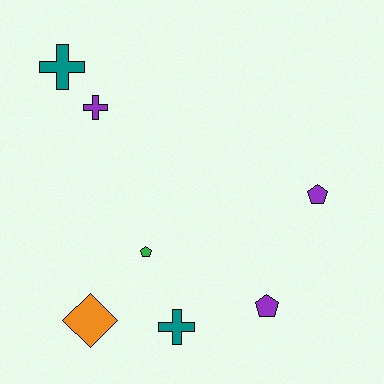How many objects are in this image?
There are 7 objects.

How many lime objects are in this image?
There are no lime objects.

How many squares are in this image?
There are no squares.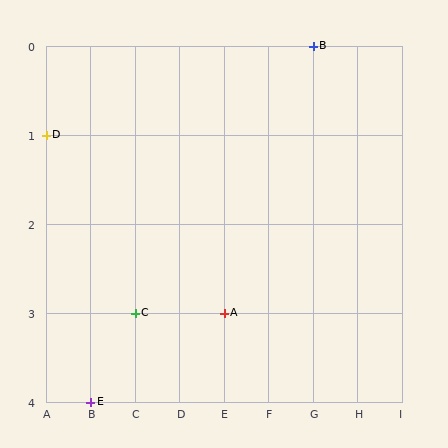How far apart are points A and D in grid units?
Points A and D are 4 columns and 2 rows apart (about 4.5 grid units diagonally).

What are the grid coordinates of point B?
Point B is at grid coordinates (G, 0).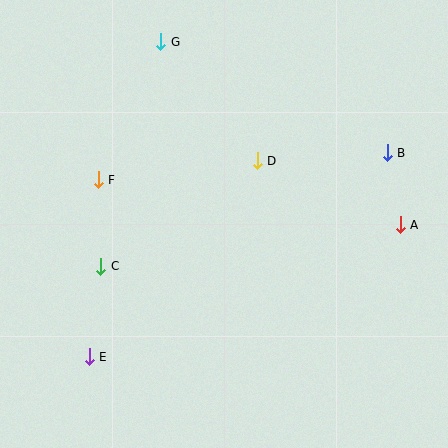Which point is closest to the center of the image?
Point D at (257, 161) is closest to the center.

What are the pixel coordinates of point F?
Point F is at (98, 180).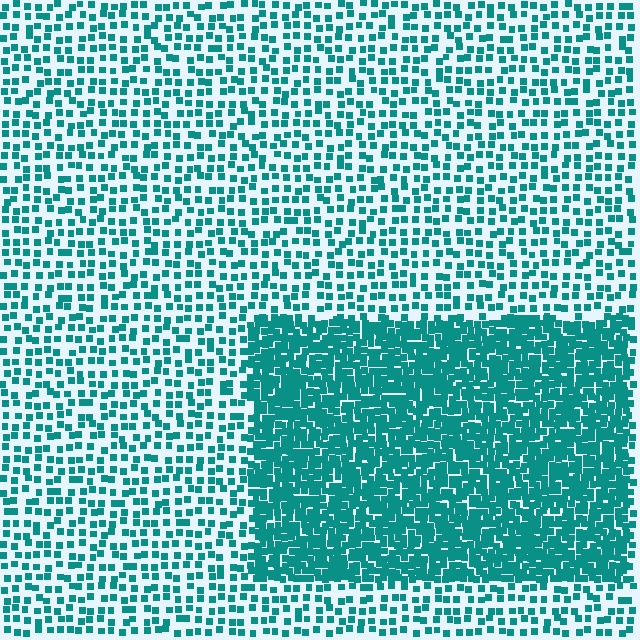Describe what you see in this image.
The image contains small teal elements arranged at two different densities. A rectangle-shaped region is visible where the elements are more densely packed than the surrounding area.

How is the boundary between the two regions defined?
The boundary is defined by a change in element density (approximately 2.6x ratio). All elements are the same color, size, and shape.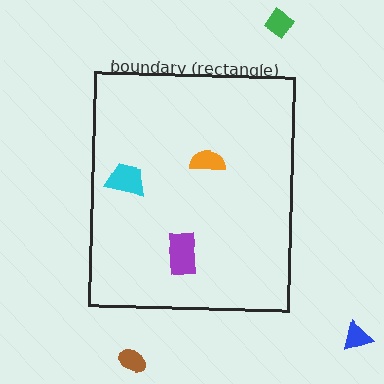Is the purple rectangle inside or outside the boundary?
Inside.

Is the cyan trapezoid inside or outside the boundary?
Inside.